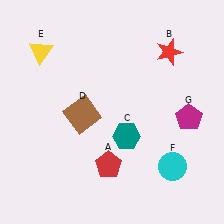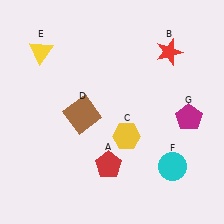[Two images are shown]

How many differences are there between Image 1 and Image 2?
There is 1 difference between the two images.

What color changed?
The hexagon (C) changed from teal in Image 1 to yellow in Image 2.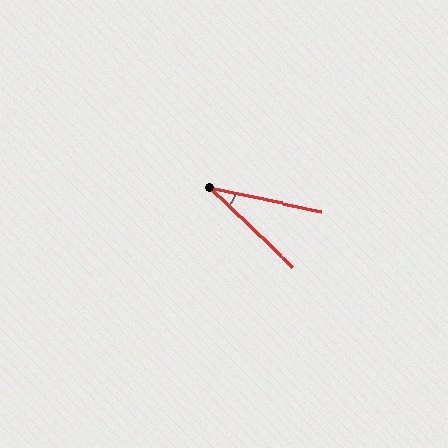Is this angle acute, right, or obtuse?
It is acute.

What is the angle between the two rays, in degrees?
Approximately 32 degrees.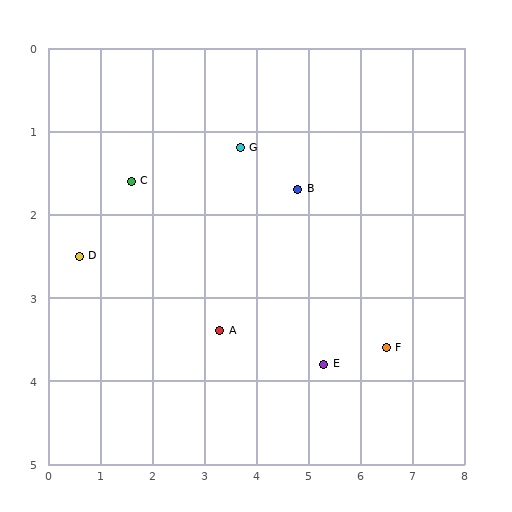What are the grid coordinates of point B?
Point B is at approximately (4.8, 1.7).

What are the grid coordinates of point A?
Point A is at approximately (3.3, 3.4).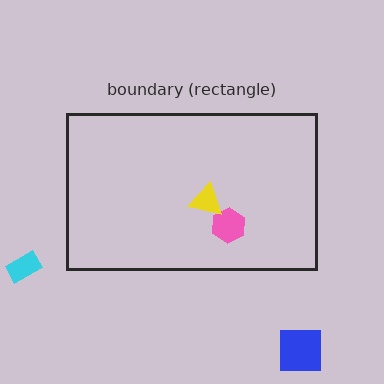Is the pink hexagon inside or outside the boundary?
Inside.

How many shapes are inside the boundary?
2 inside, 2 outside.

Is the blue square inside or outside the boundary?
Outside.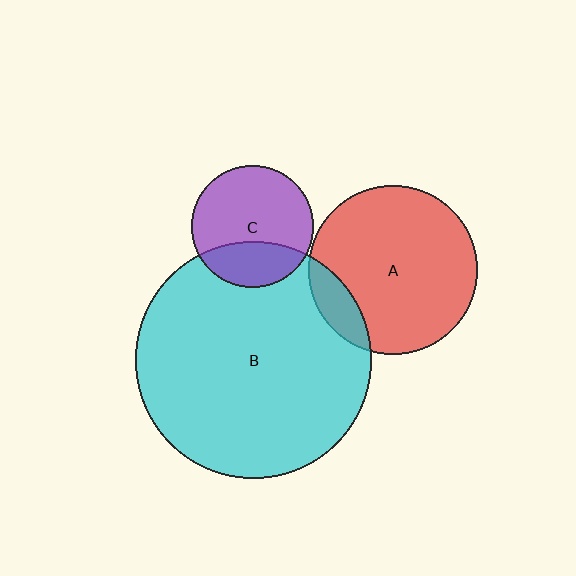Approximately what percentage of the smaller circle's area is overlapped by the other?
Approximately 15%.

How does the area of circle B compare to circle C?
Approximately 3.8 times.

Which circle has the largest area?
Circle B (cyan).